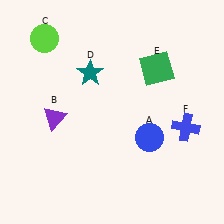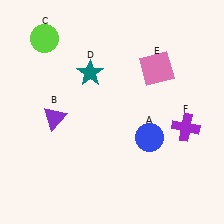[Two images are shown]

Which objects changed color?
E changed from green to pink. F changed from blue to purple.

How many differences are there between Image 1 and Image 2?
There are 2 differences between the two images.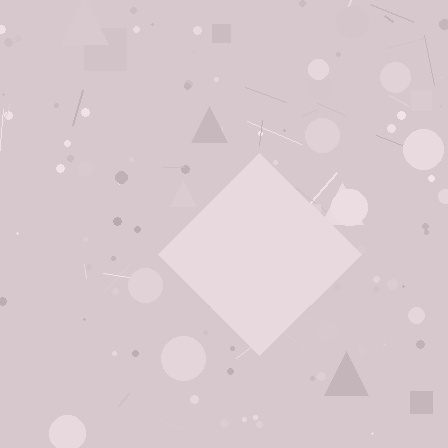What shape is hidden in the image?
A diamond is hidden in the image.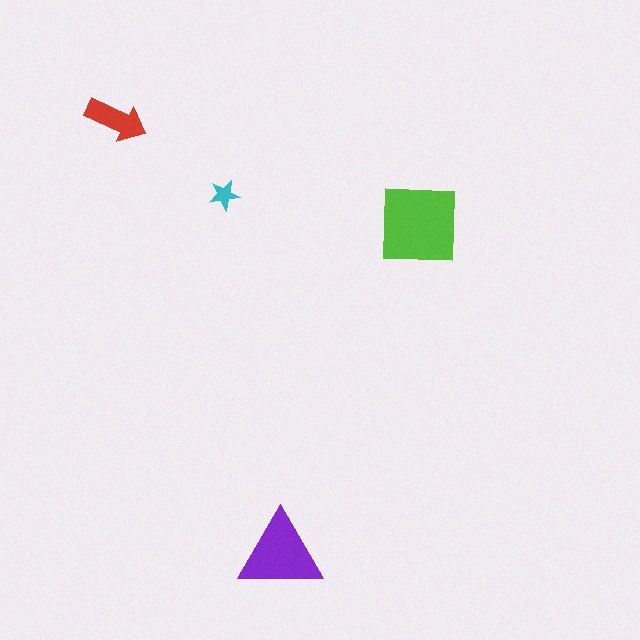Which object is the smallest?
The cyan star.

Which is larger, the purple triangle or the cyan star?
The purple triangle.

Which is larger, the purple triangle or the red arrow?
The purple triangle.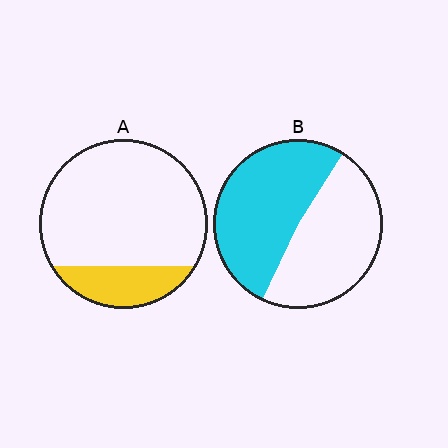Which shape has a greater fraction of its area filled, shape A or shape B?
Shape B.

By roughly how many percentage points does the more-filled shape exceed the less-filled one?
By roughly 30 percentage points (B over A).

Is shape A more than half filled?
No.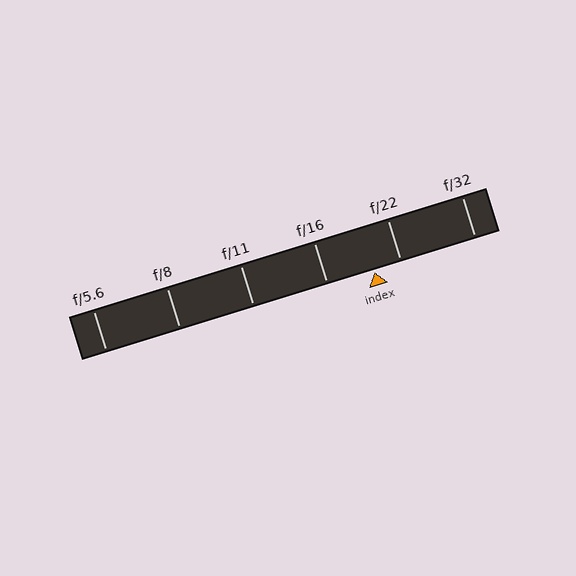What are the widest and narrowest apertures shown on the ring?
The widest aperture shown is f/5.6 and the narrowest is f/32.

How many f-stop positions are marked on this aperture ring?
There are 6 f-stop positions marked.